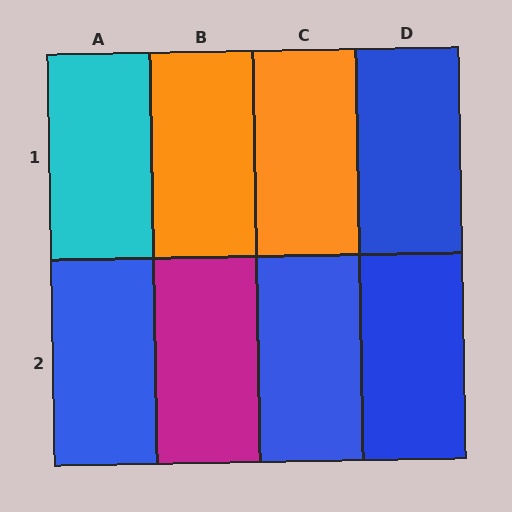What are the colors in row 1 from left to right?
Cyan, orange, orange, blue.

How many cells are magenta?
1 cell is magenta.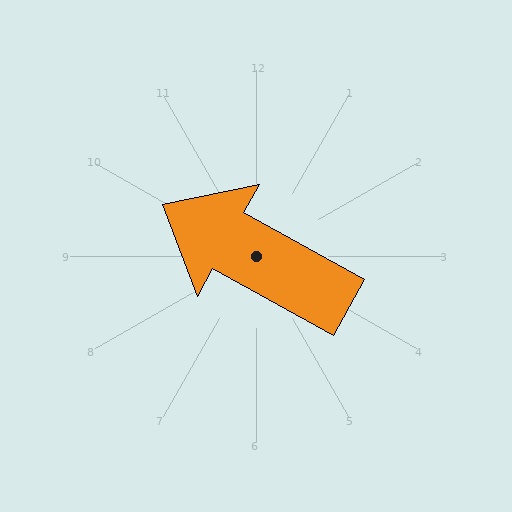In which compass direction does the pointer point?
Northwest.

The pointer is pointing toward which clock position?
Roughly 10 o'clock.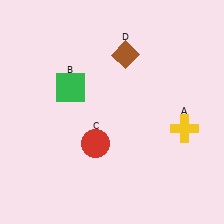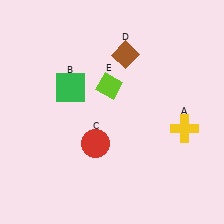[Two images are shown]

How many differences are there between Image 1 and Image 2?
There is 1 difference between the two images.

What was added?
A lime diamond (E) was added in Image 2.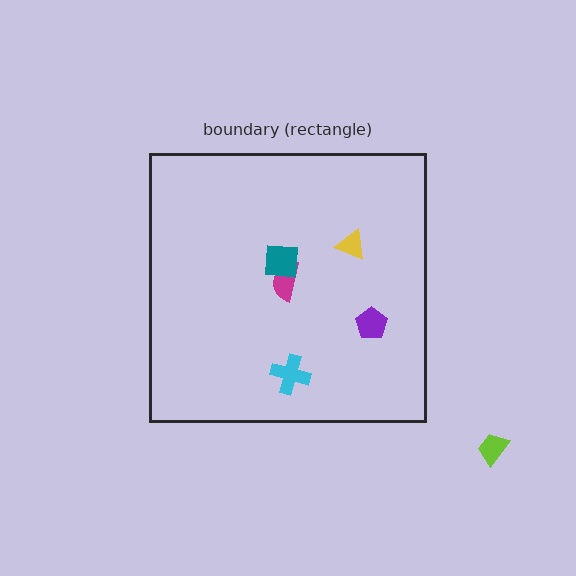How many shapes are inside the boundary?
5 inside, 1 outside.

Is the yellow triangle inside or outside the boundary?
Inside.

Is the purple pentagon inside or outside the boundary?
Inside.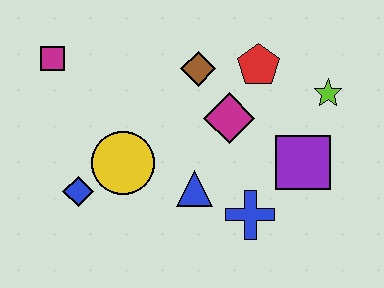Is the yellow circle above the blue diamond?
Yes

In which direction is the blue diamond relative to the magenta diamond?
The blue diamond is to the left of the magenta diamond.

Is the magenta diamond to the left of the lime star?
Yes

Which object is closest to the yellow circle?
The blue diamond is closest to the yellow circle.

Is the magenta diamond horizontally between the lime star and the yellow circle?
Yes